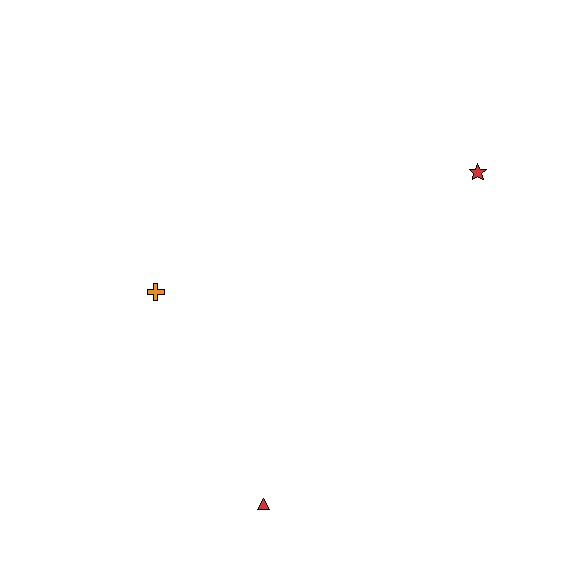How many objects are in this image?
There are 3 objects.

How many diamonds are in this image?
There are no diamonds.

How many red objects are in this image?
There are 2 red objects.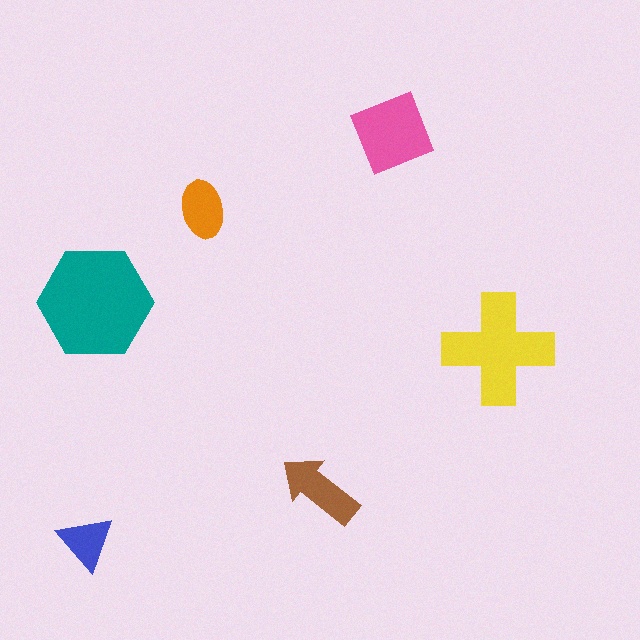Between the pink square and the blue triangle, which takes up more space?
The pink square.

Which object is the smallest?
The blue triangle.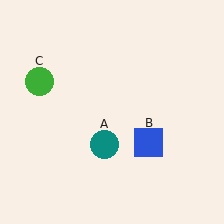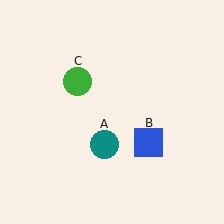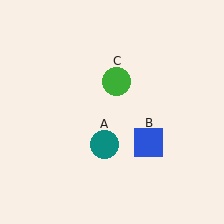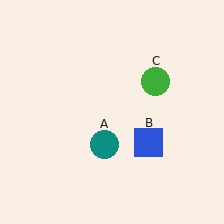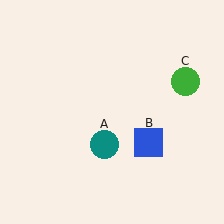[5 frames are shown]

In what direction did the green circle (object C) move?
The green circle (object C) moved right.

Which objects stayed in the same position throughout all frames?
Teal circle (object A) and blue square (object B) remained stationary.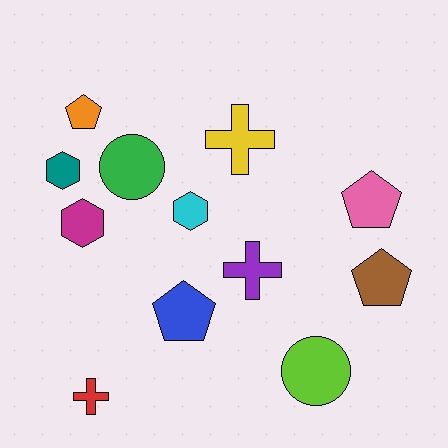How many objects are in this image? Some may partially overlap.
There are 12 objects.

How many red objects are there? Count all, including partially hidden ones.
There is 1 red object.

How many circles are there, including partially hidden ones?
There are 2 circles.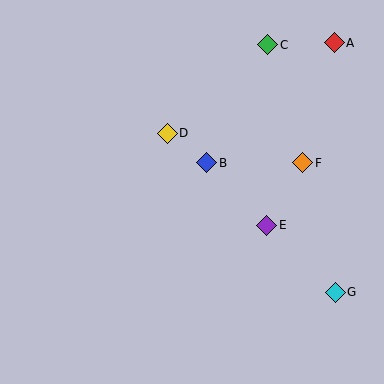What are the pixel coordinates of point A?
Point A is at (334, 43).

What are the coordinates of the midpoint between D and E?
The midpoint between D and E is at (217, 179).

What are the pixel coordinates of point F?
Point F is at (303, 163).